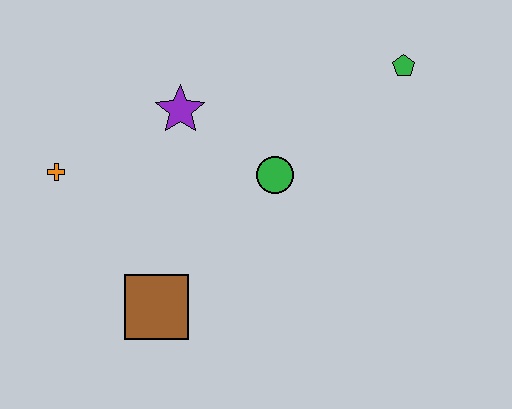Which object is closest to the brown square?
The orange cross is closest to the brown square.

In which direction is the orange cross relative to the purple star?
The orange cross is to the left of the purple star.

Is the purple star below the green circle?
No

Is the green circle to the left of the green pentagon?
Yes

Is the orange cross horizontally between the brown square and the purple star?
No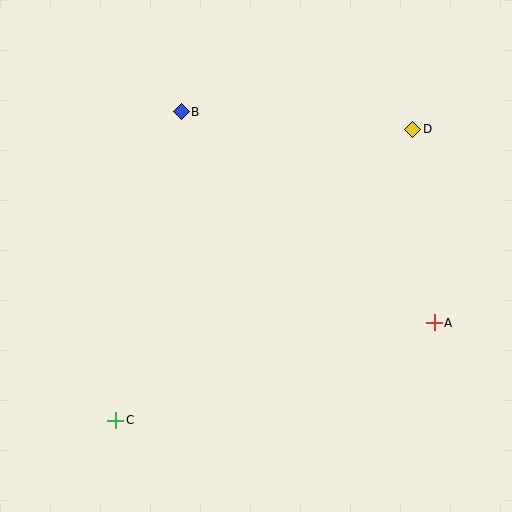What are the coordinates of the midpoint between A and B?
The midpoint between A and B is at (308, 217).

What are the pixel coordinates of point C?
Point C is at (116, 420).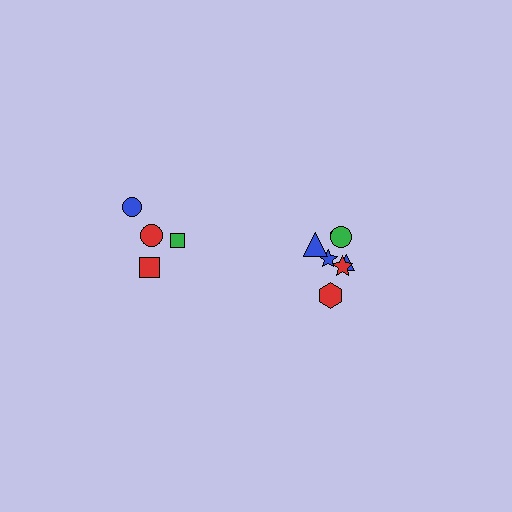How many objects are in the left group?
There are 4 objects.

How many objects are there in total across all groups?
There are 11 objects.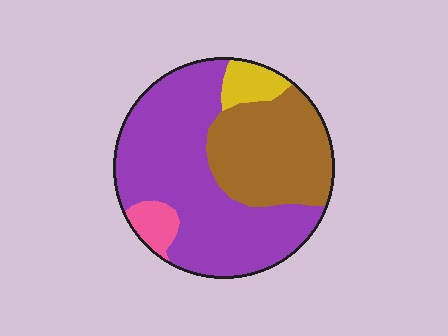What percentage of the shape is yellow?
Yellow covers 6% of the shape.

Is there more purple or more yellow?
Purple.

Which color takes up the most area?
Purple, at roughly 55%.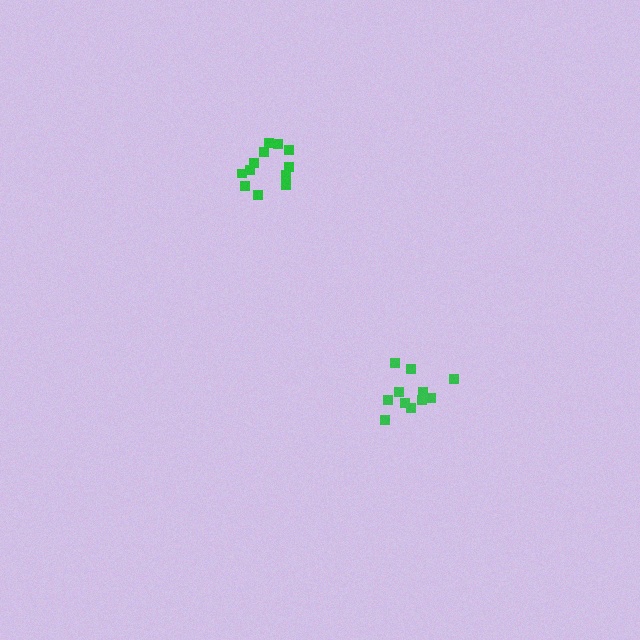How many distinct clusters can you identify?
There are 2 distinct clusters.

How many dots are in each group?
Group 1: 12 dots, Group 2: 11 dots (23 total).